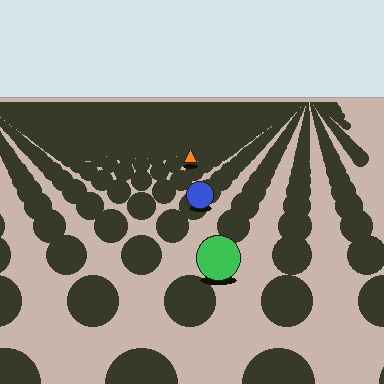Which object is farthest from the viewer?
The orange triangle is farthest from the viewer. It appears smaller and the ground texture around it is denser.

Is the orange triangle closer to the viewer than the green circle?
No. The green circle is closer — you can tell from the texture gradient: the ground texture is coarser near it.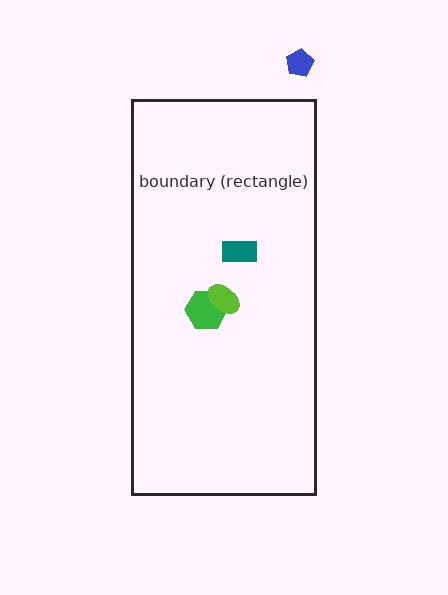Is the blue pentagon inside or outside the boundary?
Outside.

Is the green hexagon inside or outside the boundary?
Inside.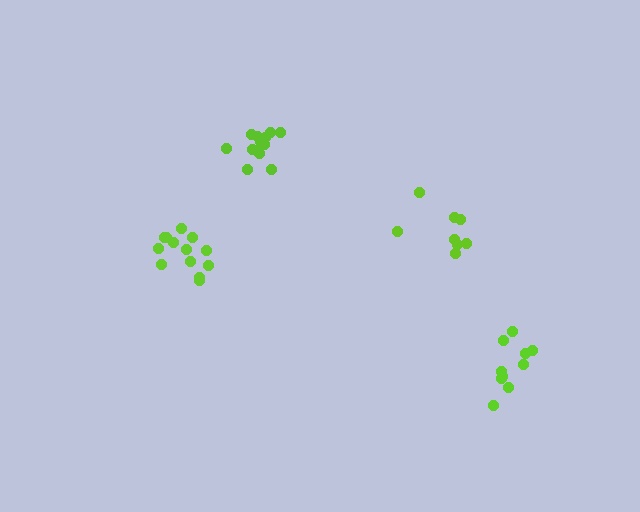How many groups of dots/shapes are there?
There are 4 groups.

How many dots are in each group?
Group 1: 10 dots, Group 2: 14 dots, Group 3: 8 dots, Group 4: 13 dots (45 total).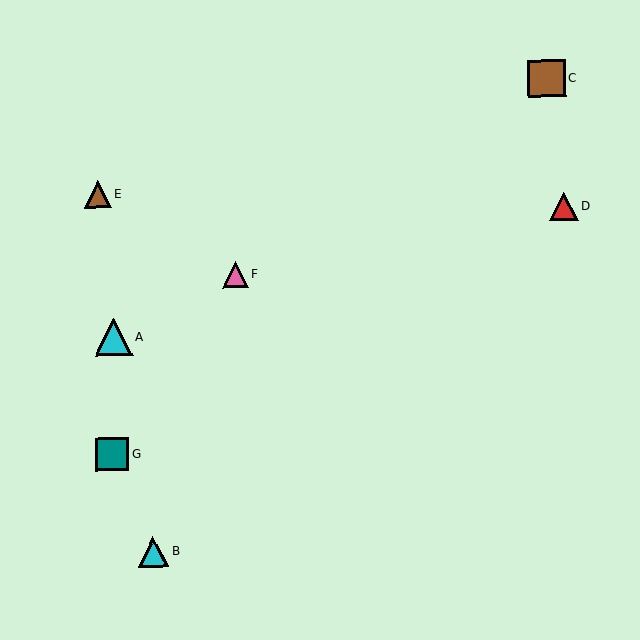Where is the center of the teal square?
The center of the teal square is at (112, 454).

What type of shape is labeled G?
Shape G is a teal square.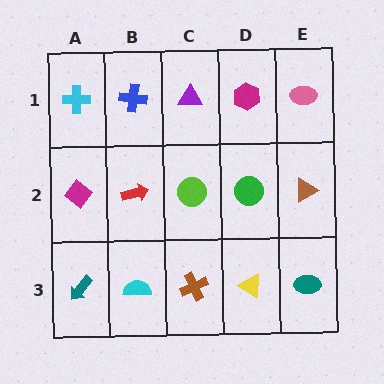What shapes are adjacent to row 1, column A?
A magenta diamond (row 2, column A), a blue cross (row 1, column B).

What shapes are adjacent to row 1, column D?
A green circle (row 2, column D), a purple triangle (row 1, column C), a pink ellipse (row 1, column E).